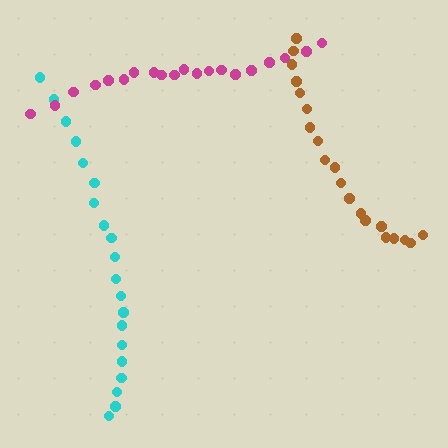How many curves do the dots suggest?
There are 3 distinct paths.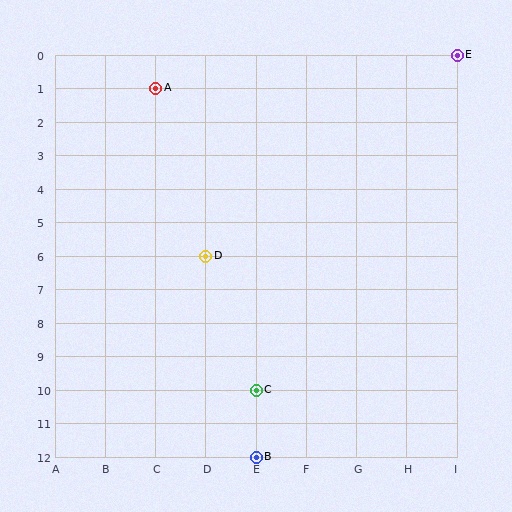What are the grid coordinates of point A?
Point A is at grid coordinates (C, 1).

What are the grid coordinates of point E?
Point E is at grid coordinates (I, 0).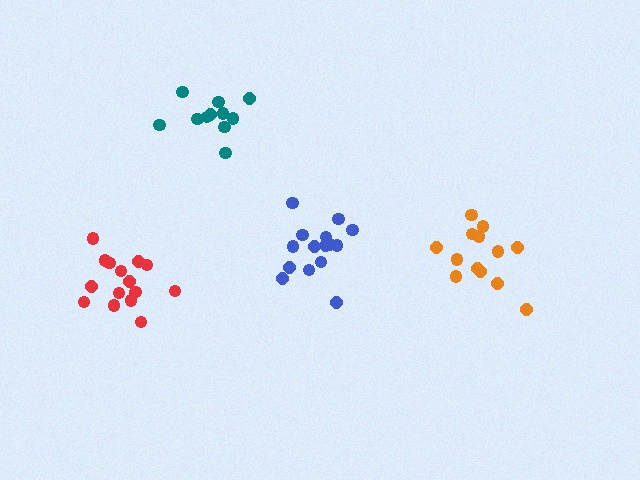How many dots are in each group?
Group 1: 15 dots, Group 2: 11 dots, Group 3: 15 dots, Group 4: 13 dots (54 total).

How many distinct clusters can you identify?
There are 4 distinct clusters.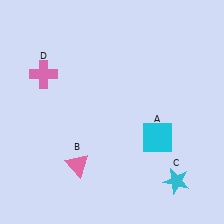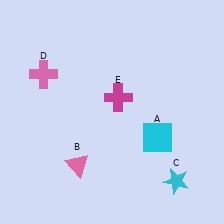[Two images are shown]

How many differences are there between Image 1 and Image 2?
There is 1 difference between the two images.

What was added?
A magenta cross (E) was added in Image 2.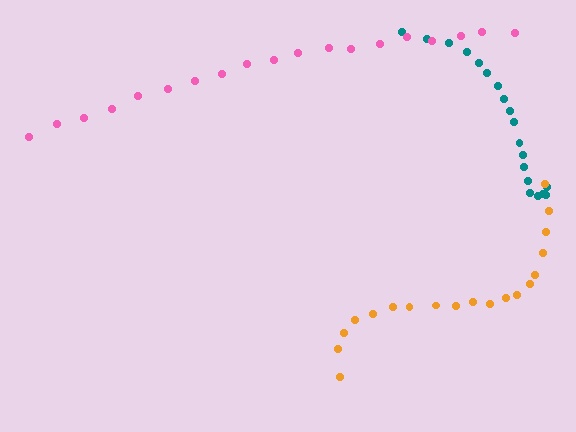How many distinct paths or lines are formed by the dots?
There are 3 distinct paths.